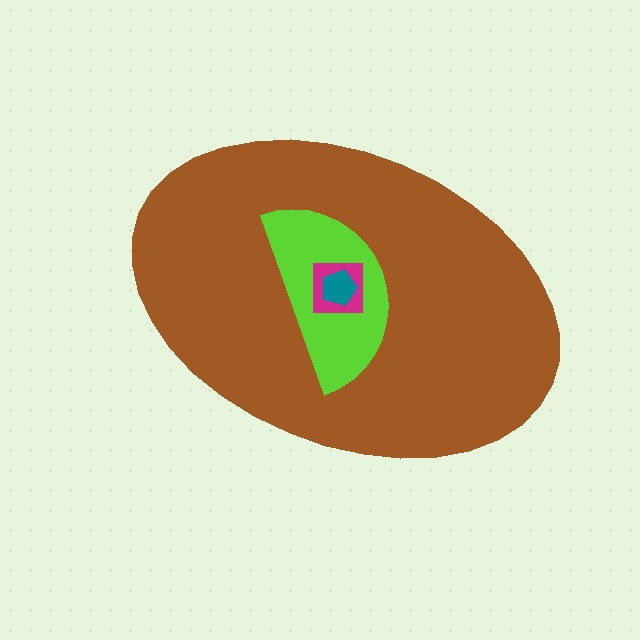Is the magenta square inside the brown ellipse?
Yes.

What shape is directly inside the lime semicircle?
The magenta square.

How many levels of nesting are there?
4.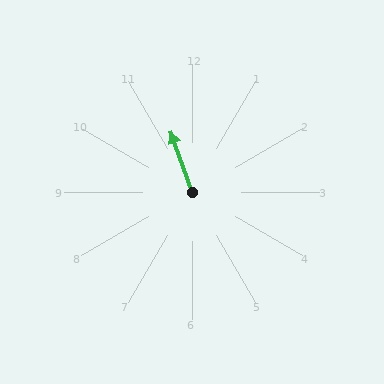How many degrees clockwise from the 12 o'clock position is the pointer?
Approximately 341 degrees.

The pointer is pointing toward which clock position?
Roughly 11 o'clock.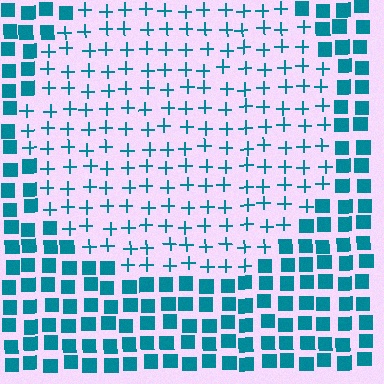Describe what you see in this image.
The image is filled with small teal elements arranged in a uniform grid. A circle-shaped region contains plus signs, while the surrounding area contains squares. The boundary is defined purely by the change in element shape.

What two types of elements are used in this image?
The image uses plus signs inside the circle region and squares outside it.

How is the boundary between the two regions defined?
The boundary is defined by a change in element shape: plus signs inside vs. squares outside. All elements share the same color and spacing.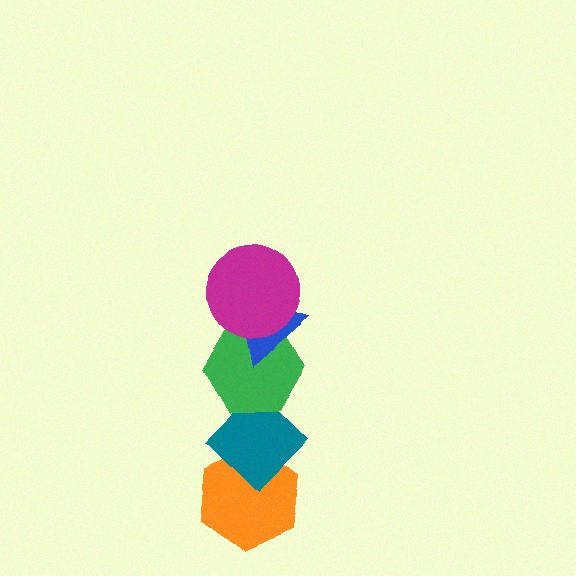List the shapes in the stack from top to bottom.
From top to bottom: the magenta circle, the blue triangle, the green hexagon, the teal diamond, the orange hexagon.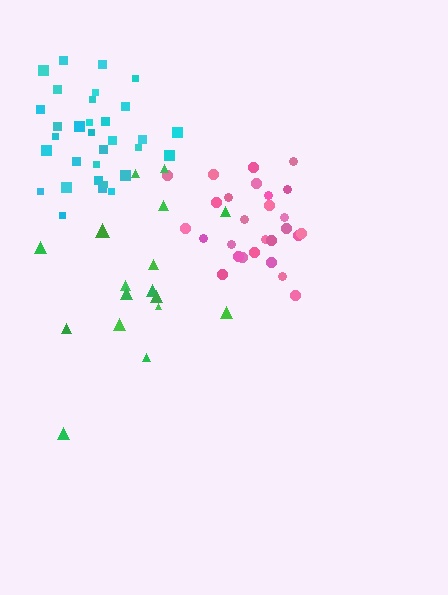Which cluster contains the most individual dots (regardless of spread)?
Cyan (32).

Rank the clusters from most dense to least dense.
pink, cyan, green.